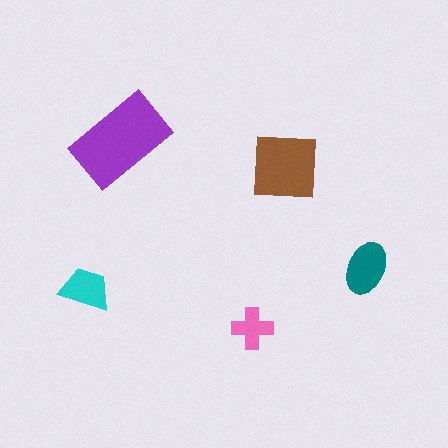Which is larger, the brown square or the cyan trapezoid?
The brown square.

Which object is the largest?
The purple rectangle.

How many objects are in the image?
There are 5 objects in the image.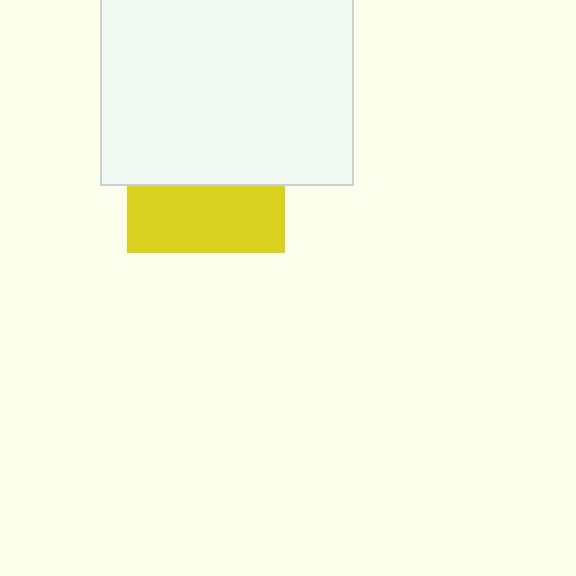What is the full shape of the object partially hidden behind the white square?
The partially hidden object is a yellow square.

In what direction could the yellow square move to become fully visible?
The yellow square could move down. That would shift it out from behind the white square entirely.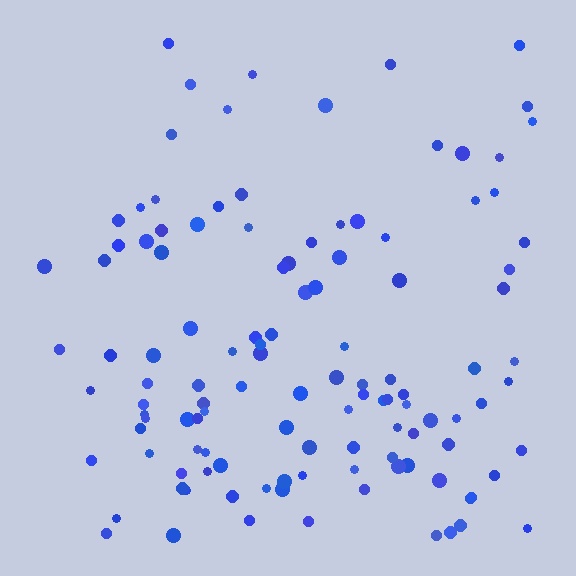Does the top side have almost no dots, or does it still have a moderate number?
Still a moderate number, just noticeably fewer than the bottom.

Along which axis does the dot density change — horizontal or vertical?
Vertical.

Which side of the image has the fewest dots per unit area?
The top.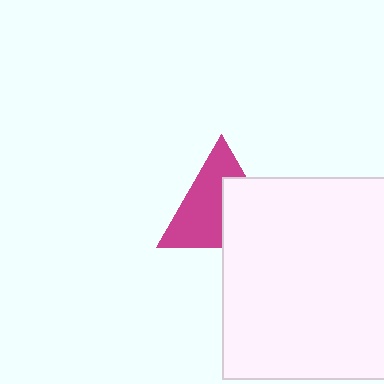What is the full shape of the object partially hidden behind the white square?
The partially hidden object is a magenta triangle.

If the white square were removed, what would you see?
You would see the complete magenta triangle.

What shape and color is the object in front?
The object in front is a white square.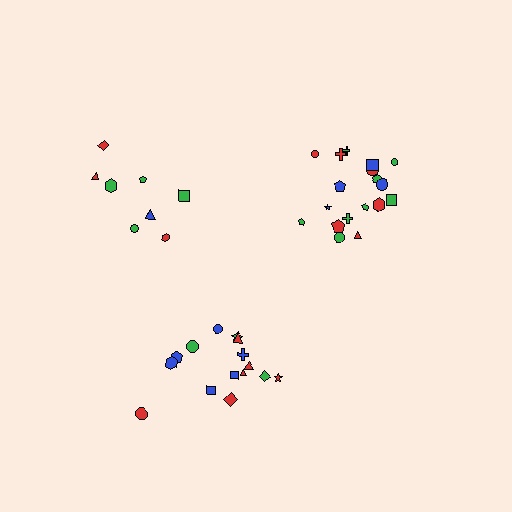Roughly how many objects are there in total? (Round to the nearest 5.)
Roughly 40 objects in total.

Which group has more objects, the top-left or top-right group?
The top-right group.